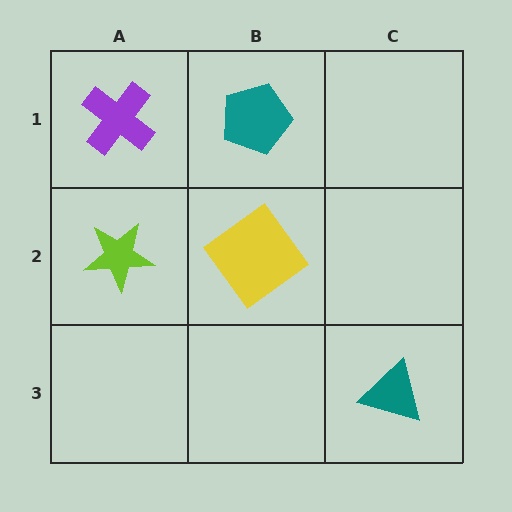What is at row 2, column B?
A yellow diamond.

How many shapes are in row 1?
2 shapes.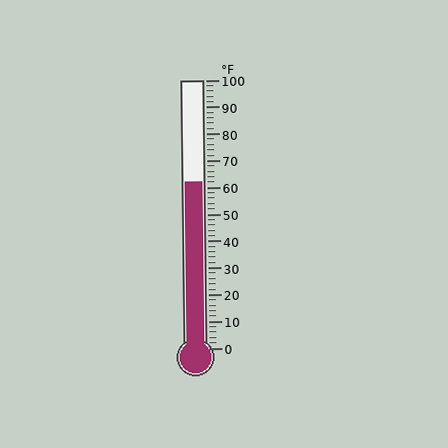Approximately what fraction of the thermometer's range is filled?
The thermometer is filled to approximately 60% of its range.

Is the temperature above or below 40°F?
The temperature is above 40°F.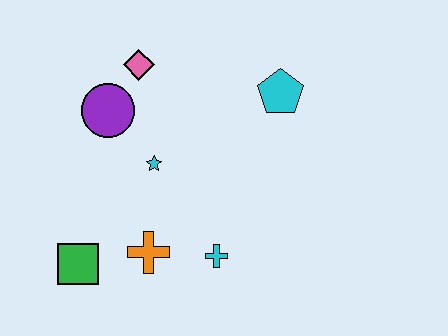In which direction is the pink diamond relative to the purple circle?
The pink diamond is above the purple circle.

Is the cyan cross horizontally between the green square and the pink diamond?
No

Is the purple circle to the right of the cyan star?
No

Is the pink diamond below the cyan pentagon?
No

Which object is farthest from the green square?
The cyan pentagon is farthest from the green square.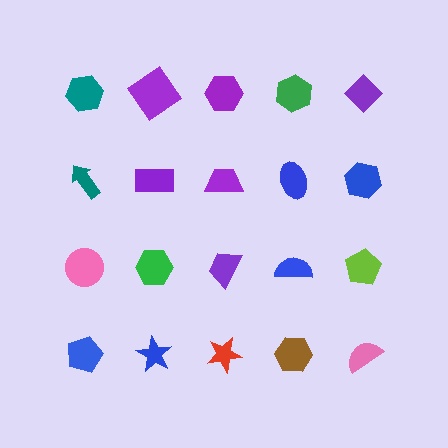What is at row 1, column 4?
A green hexagon.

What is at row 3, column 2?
A green hexagon.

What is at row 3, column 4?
A blue semicircle.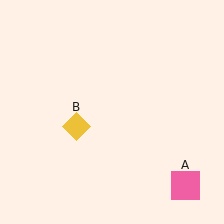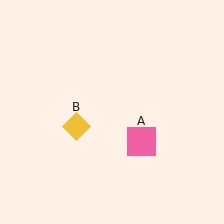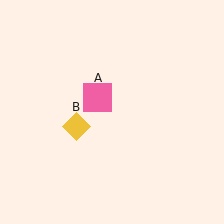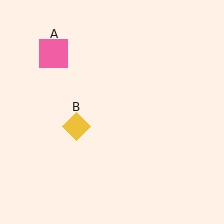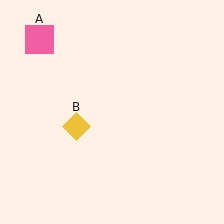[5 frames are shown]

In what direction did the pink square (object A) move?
The pink square (object A) moved up and to the left.